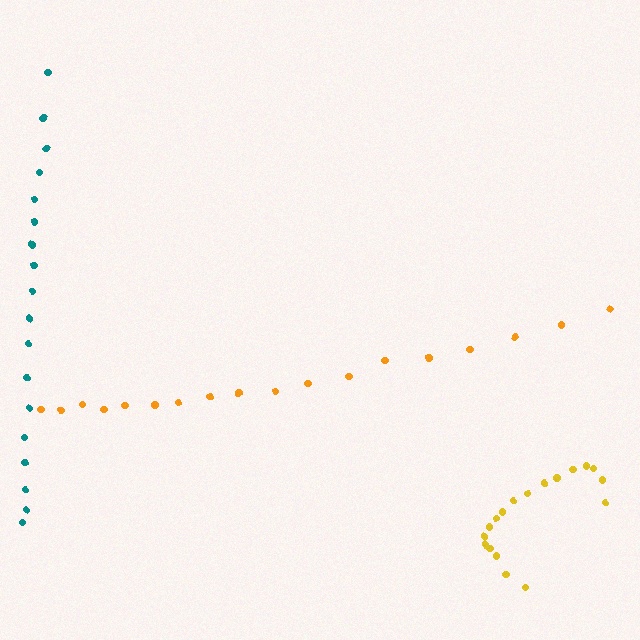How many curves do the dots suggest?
There are 3 distinct paths.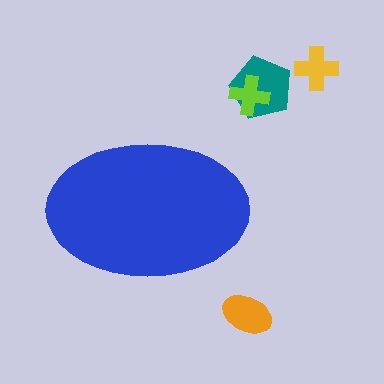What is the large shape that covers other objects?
A blue ellipse.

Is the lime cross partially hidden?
No, the lime cross is fully visible.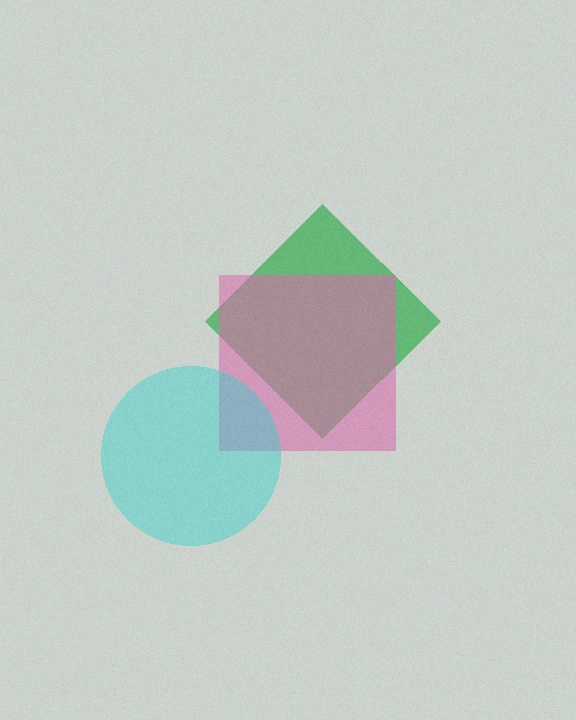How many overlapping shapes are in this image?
There are 3 overlapping shapes in the image.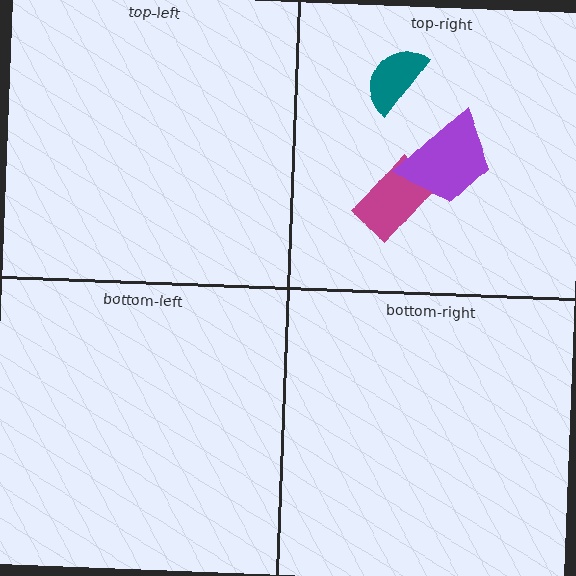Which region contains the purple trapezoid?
The top-right region.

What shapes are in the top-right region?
The magenta rectangle, the teal semicircle, the purple trapezoid.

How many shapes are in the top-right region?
3.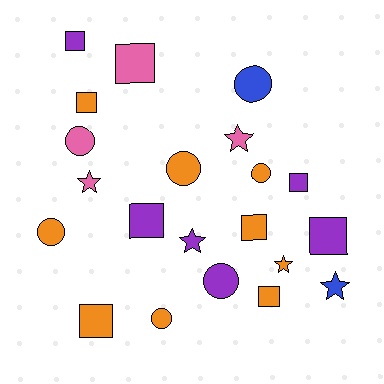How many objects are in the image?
There are 21 objects.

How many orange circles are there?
There are 4 orange circles.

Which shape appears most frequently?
Square, with 9 objects.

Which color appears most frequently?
Orange, with 9 objects.